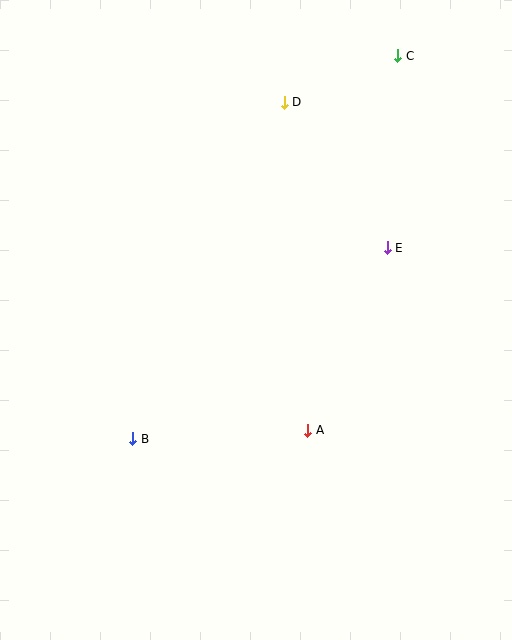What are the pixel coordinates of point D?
Point D is at (284, 102).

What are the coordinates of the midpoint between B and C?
The midpoint between B and C is at (265, 247).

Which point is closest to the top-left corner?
Point D is closest to the top-left corner.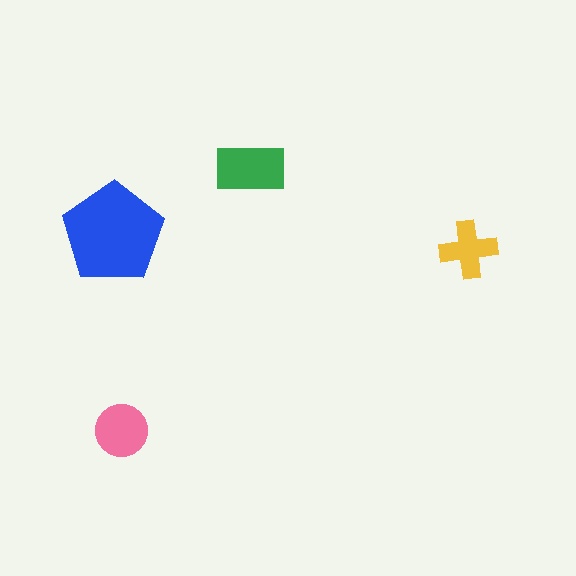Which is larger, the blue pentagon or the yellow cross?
The blue pentagon.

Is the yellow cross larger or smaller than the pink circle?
Smaller.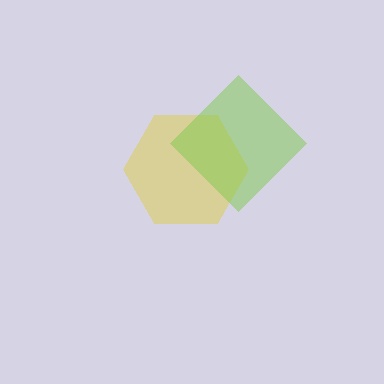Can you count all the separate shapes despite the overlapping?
Yes, there are 2 separate shapes.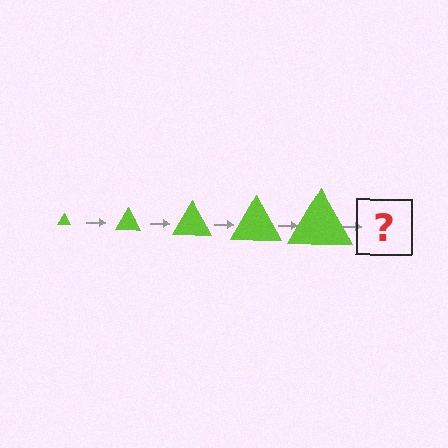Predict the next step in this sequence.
The next step is a lime triangle, larger than the previous one.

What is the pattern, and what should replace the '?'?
The pattern is that the triangle gets progressively larger each step. The '?' should be a lime triangle, larger than the previous one.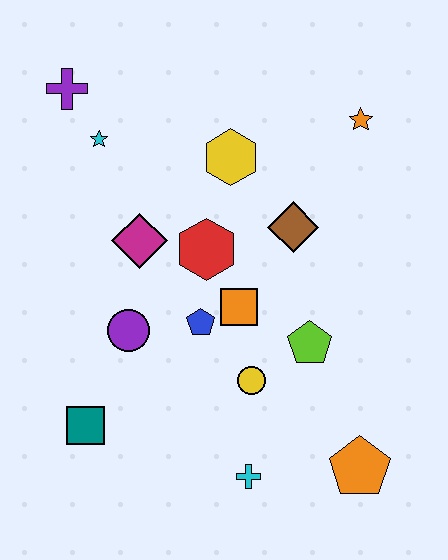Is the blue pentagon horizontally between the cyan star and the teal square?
No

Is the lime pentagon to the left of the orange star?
Yes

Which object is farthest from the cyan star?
The orange pentagon is farthest from the cyan star.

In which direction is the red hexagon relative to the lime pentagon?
The red hexagon is to the left of the lime pentagon.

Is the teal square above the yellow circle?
No